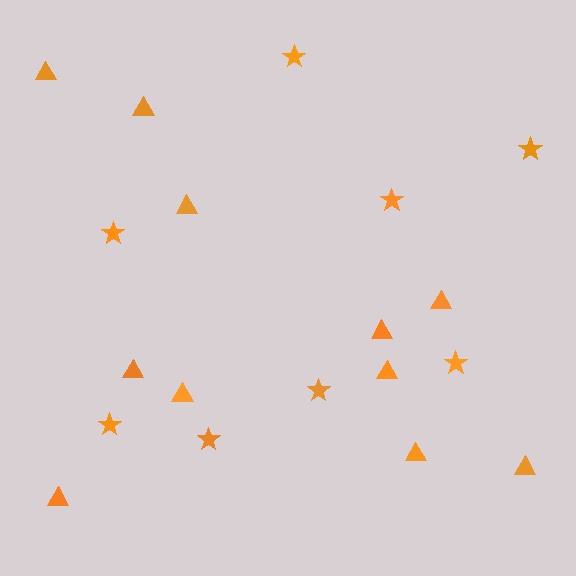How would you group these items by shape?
There are 2 groups: one group of triangles (11) and one group of stars (8).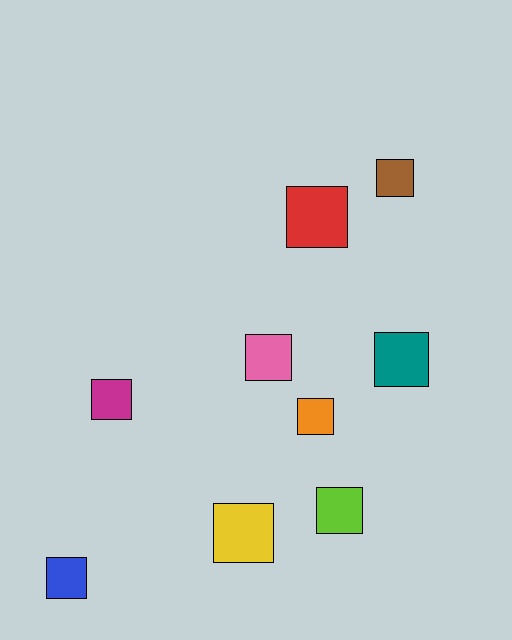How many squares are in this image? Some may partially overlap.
There are 9 squares.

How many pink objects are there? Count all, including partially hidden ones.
There is 1 pink object.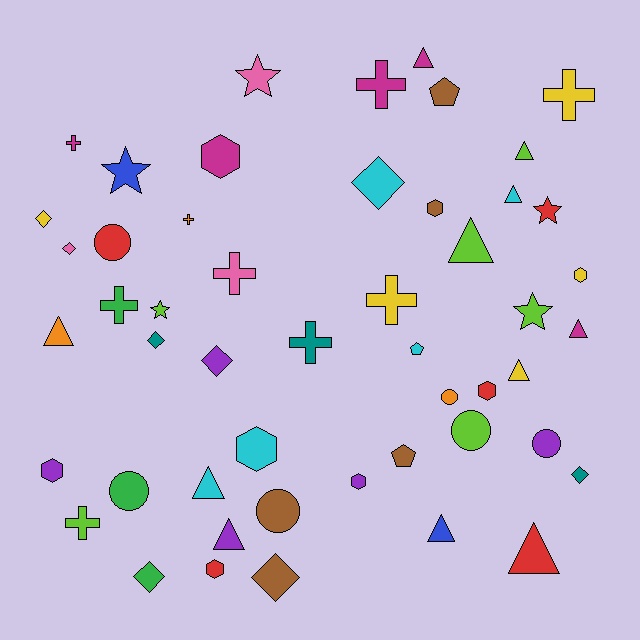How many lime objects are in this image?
There are 6 lime objects.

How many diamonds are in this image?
There are 8 diamonds.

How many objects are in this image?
There are 50 objects.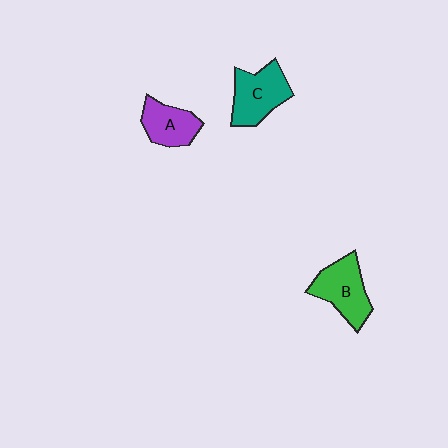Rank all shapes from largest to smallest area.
From largest to smallest: C (teal), B (green), A (purple).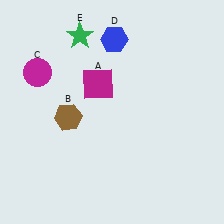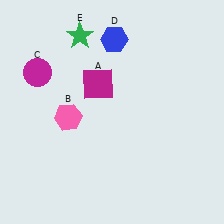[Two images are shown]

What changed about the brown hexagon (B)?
In Image 1, B is brown. In Image 2, it changed to pink.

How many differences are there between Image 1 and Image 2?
There is 1 difference between the two images.